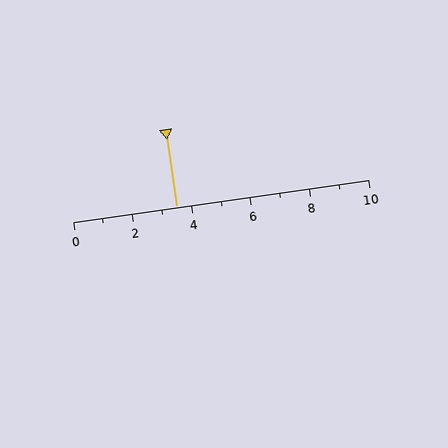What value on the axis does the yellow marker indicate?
The marker indicates approximately 3.5.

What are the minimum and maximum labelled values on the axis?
The axis runs from 0 to 10.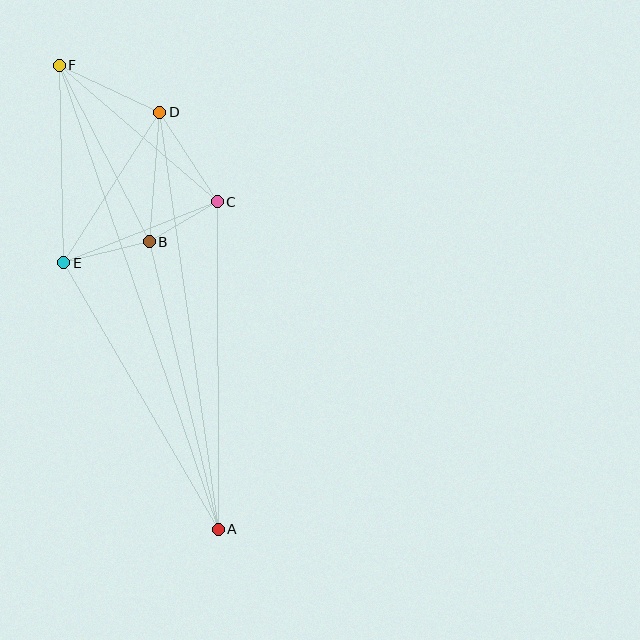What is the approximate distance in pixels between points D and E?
The distance between D and E is approximately 179 pixels.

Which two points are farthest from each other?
Points A and F are farthest from each other.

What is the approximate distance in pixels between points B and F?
The distance between B and F is approximately 198 pixels.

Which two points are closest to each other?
Points B and C are closest to each other.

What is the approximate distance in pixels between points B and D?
The distance between B and D is approximately 130 pixels.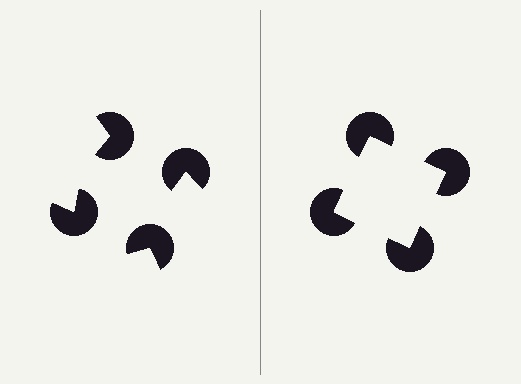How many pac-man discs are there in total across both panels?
8 — 4 on each side.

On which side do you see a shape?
An illusory square appears on the right side. On the left side the wedge cuts are rotated, so no coherent shape forms.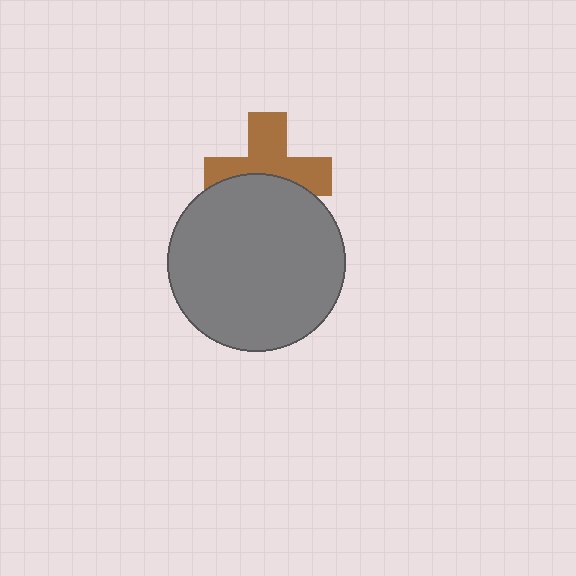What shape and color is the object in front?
The object in front is a gray circle.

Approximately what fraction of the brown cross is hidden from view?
Roughly 42% of the brown cross is hidden behind the gray circle.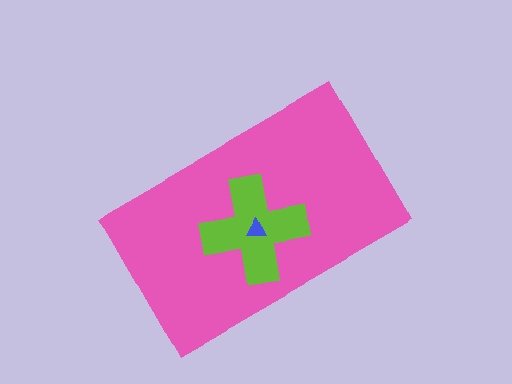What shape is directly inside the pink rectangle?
The lime cross.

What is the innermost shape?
The blue triangle.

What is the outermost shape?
The pink rectangle.